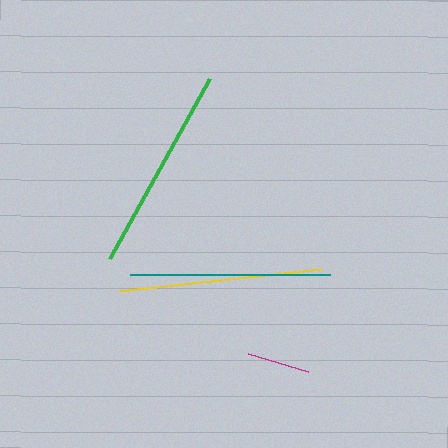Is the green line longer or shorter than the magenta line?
The green line is longer than the magenta line.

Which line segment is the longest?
The green line is the longest at approximately 206 pixels.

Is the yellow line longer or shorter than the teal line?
The yellow line is longer than the teal line.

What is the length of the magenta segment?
The magenta segment is approximately 64 pixels long.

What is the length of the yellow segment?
The yellow segment is approximately 203 pixels long.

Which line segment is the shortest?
The magenta line is the shortest at approximately 64 pixels.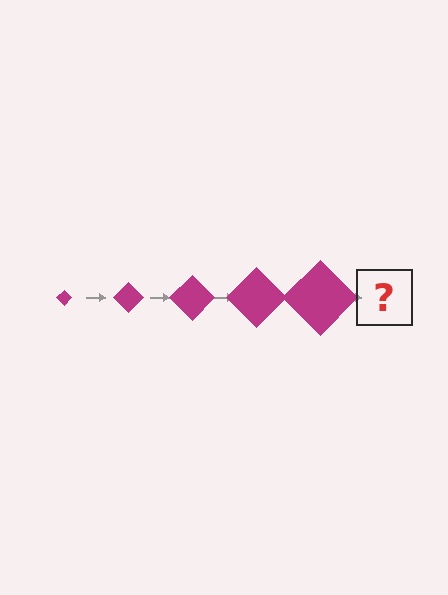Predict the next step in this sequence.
The next step is a magenta diamond, larger than the previous one.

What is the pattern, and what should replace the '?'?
The pattern is that the diamond gets progressively larger each step. The '?' should be a magenta diamond, larger than the previous one.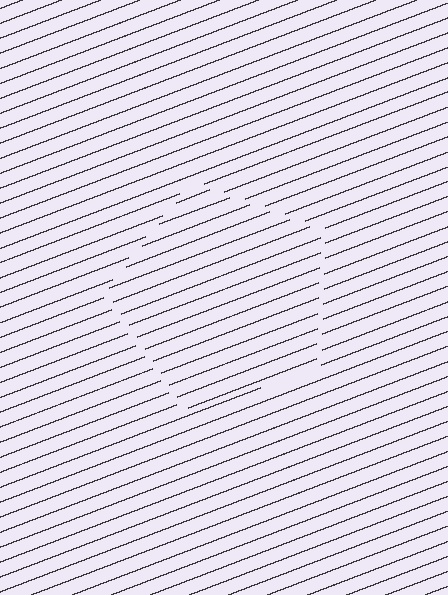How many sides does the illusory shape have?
5 sides — the line-ends trace a pentagon.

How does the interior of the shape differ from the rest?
The interior of the shape contains the same grating, shifted by half a period — the contour is defined by the phase discontinuity where line-ends from the inner and outer gratings abut.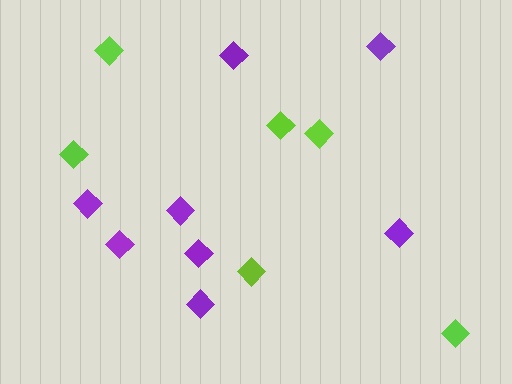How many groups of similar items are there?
There are 2 groups: one group of purple diamonds (8) and one group of lime diamonds (6).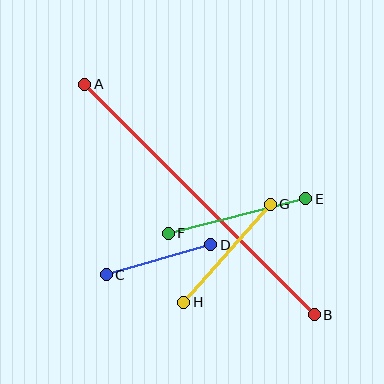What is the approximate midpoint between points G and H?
The midpoint is at approximately (227, 253) pixels.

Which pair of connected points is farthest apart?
Points A and B are farthest apart.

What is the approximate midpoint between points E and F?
The midpoint is at approximately (237, 216) pixels.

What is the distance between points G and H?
The distance is approximately 131 pixels.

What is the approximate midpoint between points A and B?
The midpoint is at approximately (199, 200) pixels.